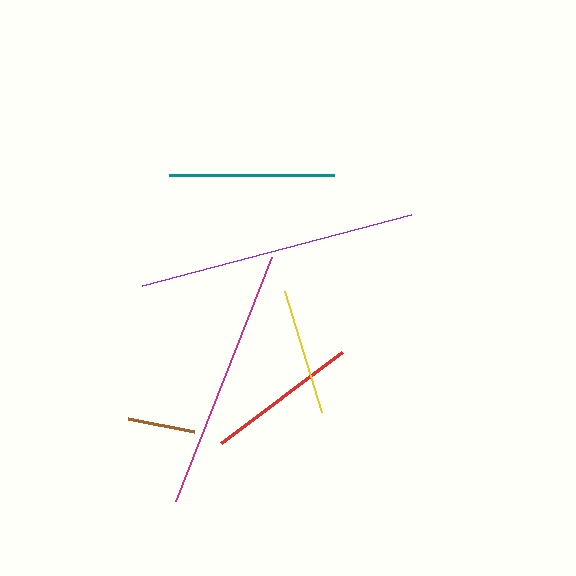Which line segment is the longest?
The purple line is the longest at approximately 278 pixels.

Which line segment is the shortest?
The brown line is the shortest at approximately 67 pixels.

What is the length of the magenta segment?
The magenta segment is approximately 263 pixels long.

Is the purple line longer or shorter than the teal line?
The purple line is longer than the teal line.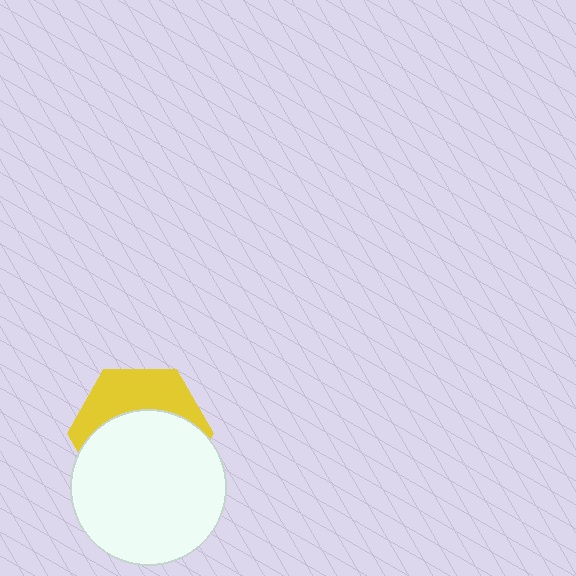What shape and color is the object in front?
The object in front is a white circle.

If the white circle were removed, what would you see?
You would see the complete yellow hexagon.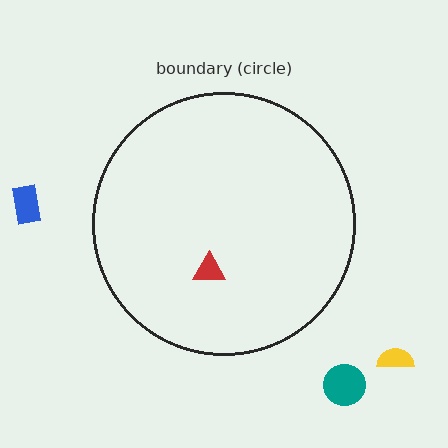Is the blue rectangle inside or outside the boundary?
Outside.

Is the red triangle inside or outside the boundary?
Inside.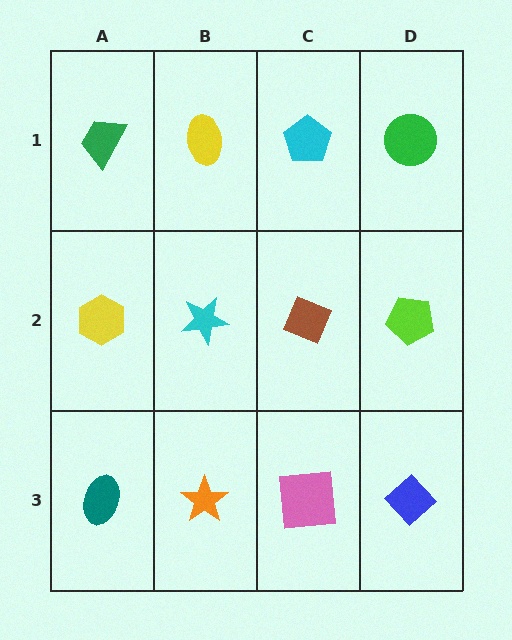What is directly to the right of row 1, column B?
A cyan pentagon.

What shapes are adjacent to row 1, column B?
A cyan star (row 2, column B), a green trapezoid (row 1, column A), a cyan pentagon (row 1, column C).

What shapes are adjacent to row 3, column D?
A lime pentagon (row 2, column D), a pink square (row 3, column C).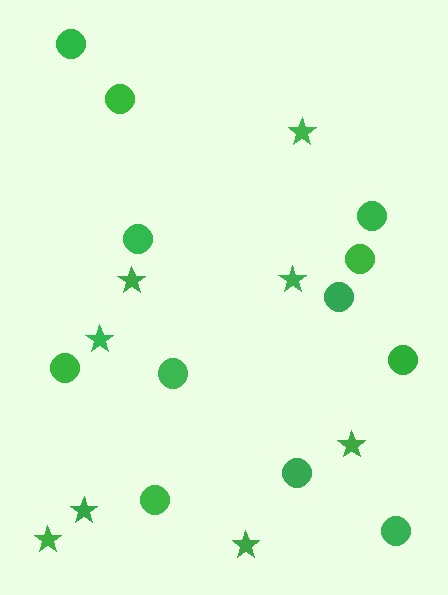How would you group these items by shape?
There are 2 groups: one group of stars (8) and one group of circles (12).